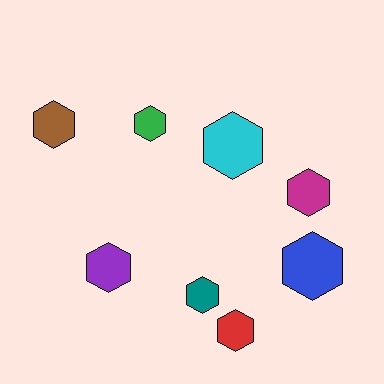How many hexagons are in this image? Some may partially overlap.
There are 8 hexagons.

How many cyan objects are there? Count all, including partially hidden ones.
There is 1 cyan object.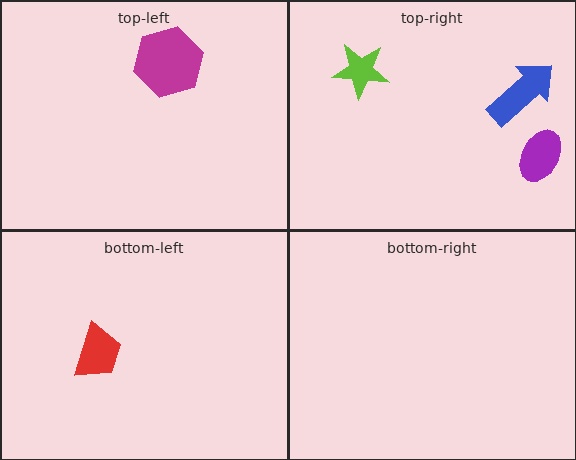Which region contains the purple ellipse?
The top-right region.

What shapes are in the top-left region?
The magenta hexagon.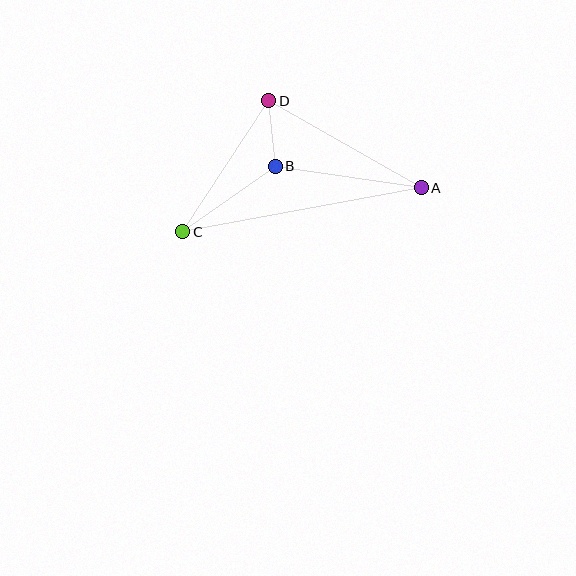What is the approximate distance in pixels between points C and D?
The distance between C and D is approximately 157 pixels.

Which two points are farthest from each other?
Points A and C are farthest from each other.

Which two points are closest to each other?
Points B and D are closest to each other.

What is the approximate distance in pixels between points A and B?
The distance between A and B is approximately 148 pixels.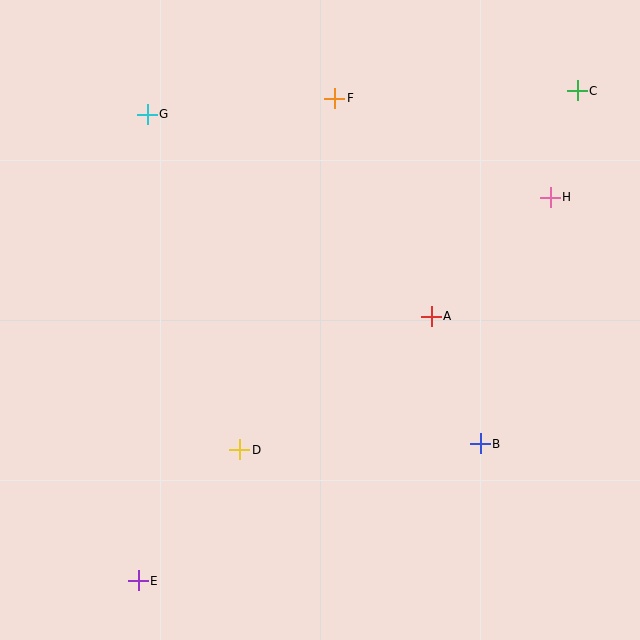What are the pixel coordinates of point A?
Point A is at (431, 316).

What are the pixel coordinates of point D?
Point D is at (240, 450).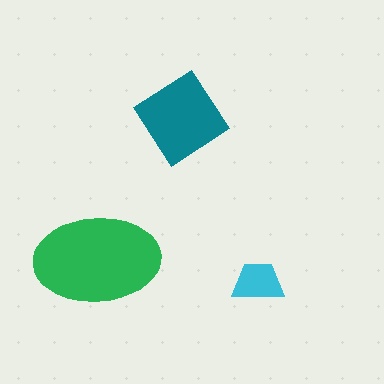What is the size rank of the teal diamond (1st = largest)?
2nd.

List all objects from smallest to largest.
The cyan trapezoid, the teal diamond, the green ellipse.